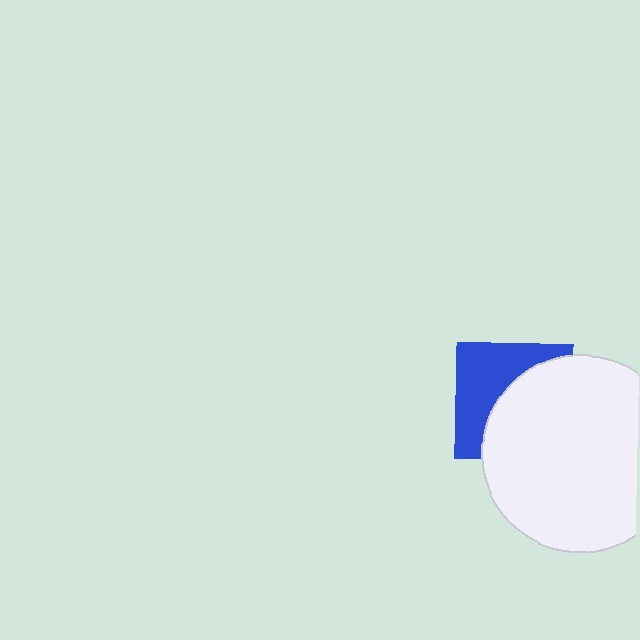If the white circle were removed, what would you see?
You would see the complete blue square.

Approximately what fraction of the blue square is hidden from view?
Roughly 55% of the blue square is hidden behind the white circle.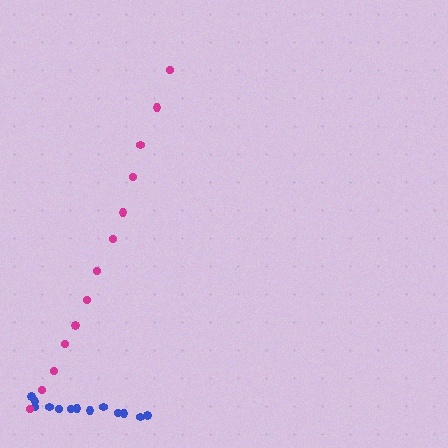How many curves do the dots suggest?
There are 2 distinct paths.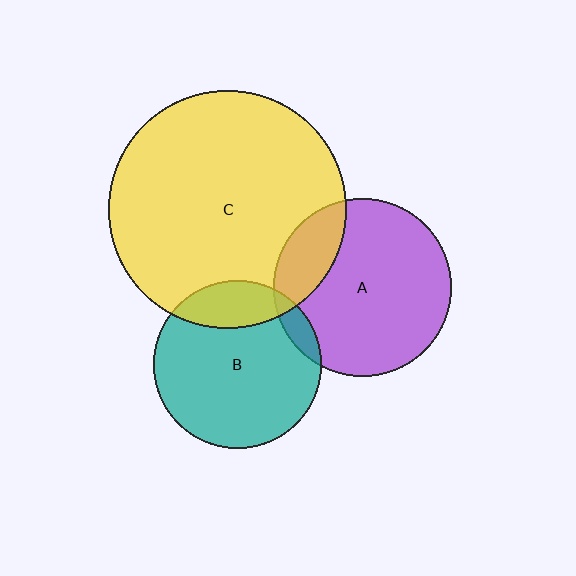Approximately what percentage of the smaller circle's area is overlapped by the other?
Approximately 20%.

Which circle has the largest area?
Circle C (yellow).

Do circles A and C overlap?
Yes.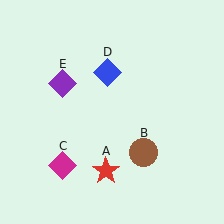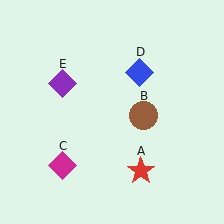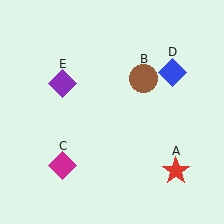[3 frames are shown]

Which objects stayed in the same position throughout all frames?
Magenta diamond (object C) and purple diamond (object E) remained stationary.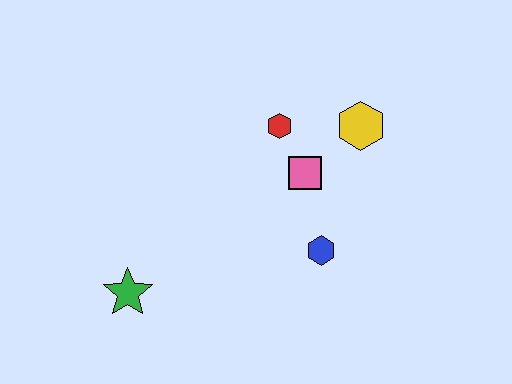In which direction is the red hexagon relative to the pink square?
The red hexagon is above the pink square.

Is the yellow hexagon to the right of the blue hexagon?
Yes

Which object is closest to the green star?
The blue hexagon is closest to the green star.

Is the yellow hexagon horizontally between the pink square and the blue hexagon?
No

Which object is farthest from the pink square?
The green star is farthest from the pink square.